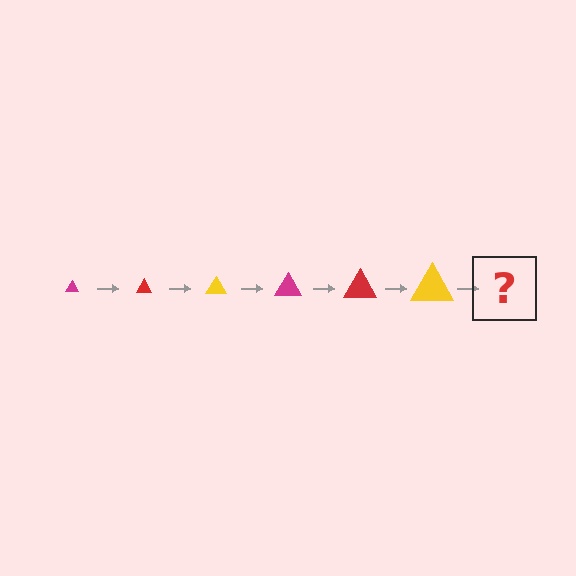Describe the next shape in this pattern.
It should be a magenta triangle, larger than the previous one.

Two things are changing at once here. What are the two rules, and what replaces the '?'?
The two rules are that the triangle grows larger each step and the color cycles through magenta, red, and yellow. The '?' should be a magenta triangle, larger than the previous one.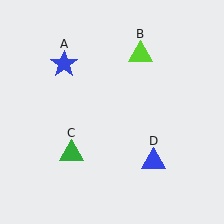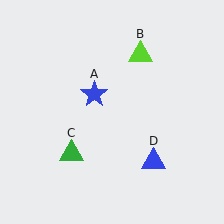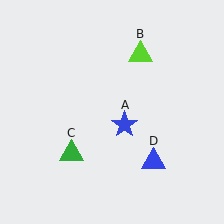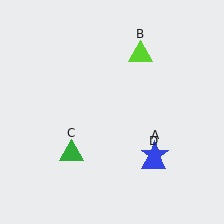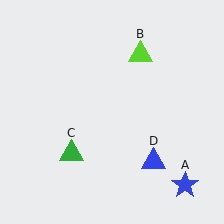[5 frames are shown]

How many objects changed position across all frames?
1 object changed position: blue star (object A).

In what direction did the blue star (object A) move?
The blue star (object A) moved down and to the right.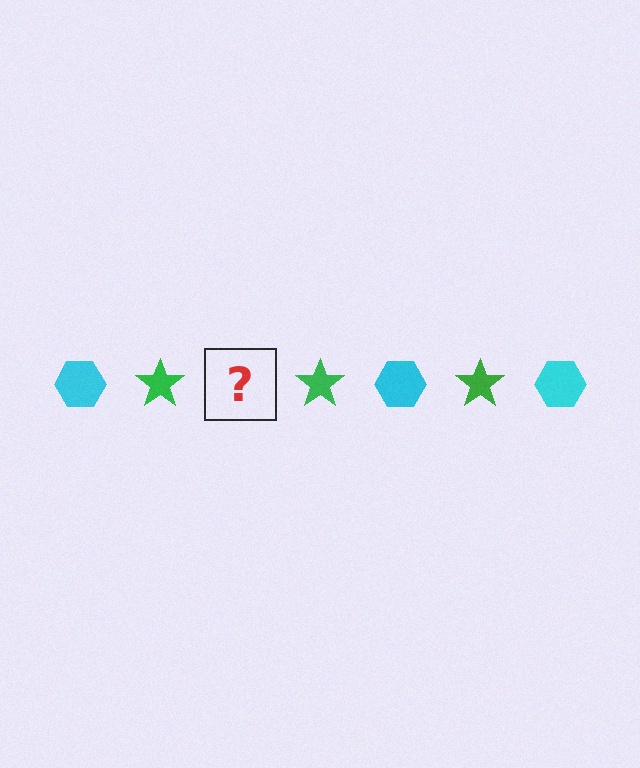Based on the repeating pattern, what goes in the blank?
The blank should be a cyan hexagon.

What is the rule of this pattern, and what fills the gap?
The rule is that the pattern alternates between cyan hexagon and green star. The gap should be filled with a cyan hexagon.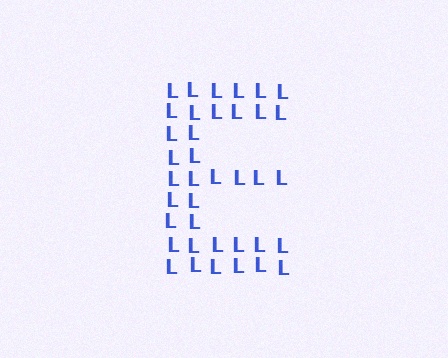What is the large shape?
The large shape is the letter E.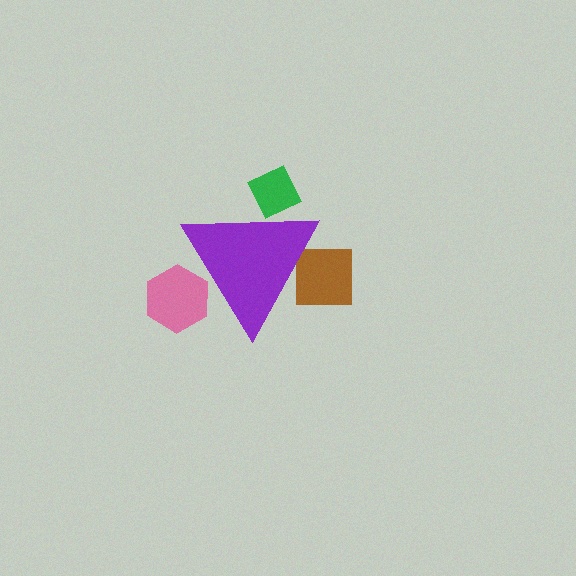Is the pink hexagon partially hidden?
Yes, the pink hexagon is partially hidden behind the purple triangle.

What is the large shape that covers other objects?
A purple triangle.